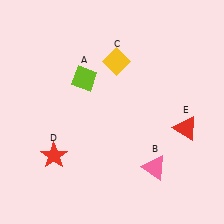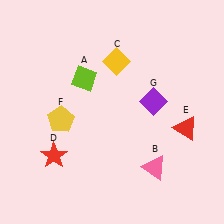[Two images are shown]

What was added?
A yellow pentagon (F), a purple diamond (G) were added in Image 2.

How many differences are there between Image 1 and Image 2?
There are 2 differences between the two images.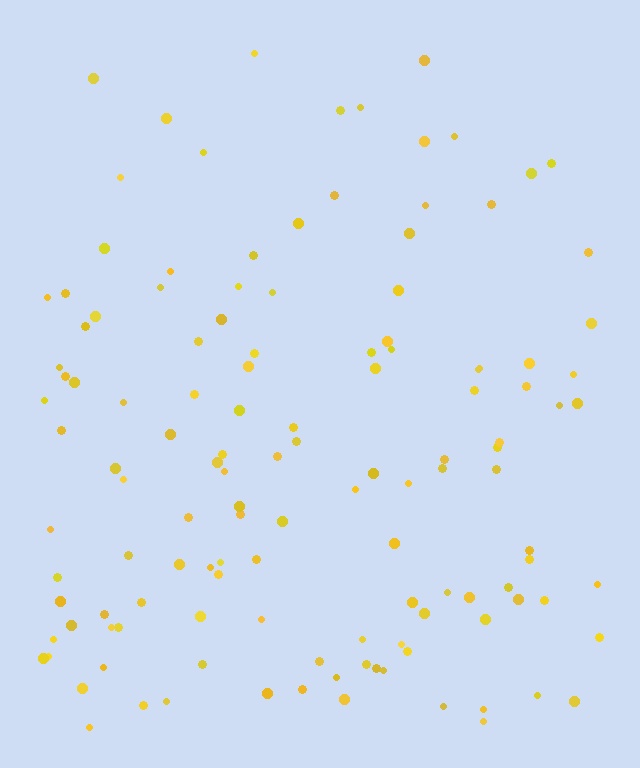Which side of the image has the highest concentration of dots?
The bottom.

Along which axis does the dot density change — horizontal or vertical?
Vertical.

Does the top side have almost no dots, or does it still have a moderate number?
Still a moderate number, just noticeably fewer than the bottom.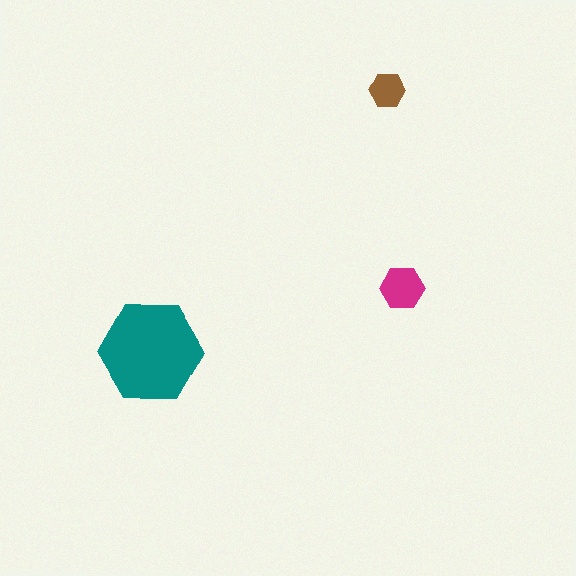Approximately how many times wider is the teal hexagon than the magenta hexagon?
About 2.5 times wider.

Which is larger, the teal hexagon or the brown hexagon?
The teal one.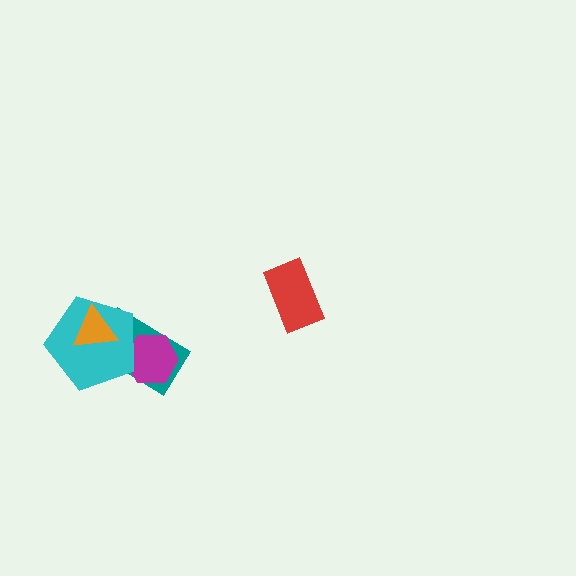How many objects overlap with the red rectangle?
0 objects overlap with the red rectangle.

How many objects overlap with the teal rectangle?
3 objects overlap with the teal rectangle.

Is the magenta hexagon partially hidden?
Yes, it is partially covered by another shape.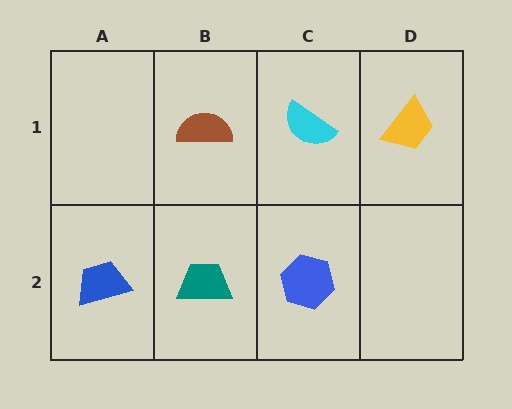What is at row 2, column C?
A blue hexagon.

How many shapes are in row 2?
3 shapes.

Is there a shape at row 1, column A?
No, that cell is empty.